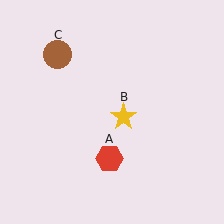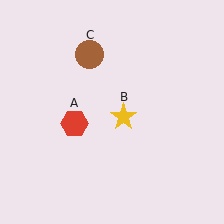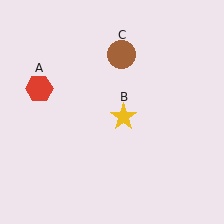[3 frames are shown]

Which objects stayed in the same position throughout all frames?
Yellow star (object B) remained stationary.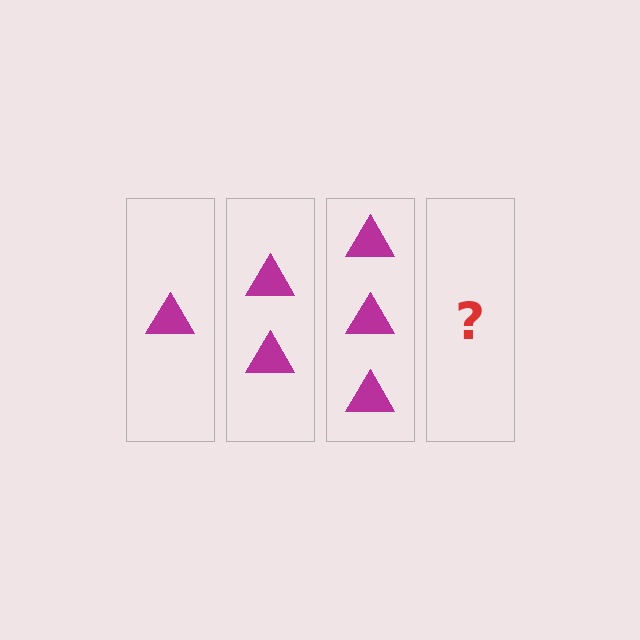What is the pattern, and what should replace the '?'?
The pattern is that each step adds one more triangle. The '?' should be 4 triangles.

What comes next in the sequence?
The next element should be 4 triangles.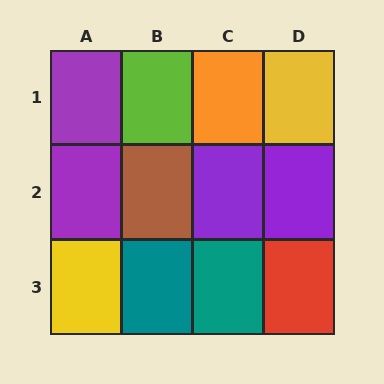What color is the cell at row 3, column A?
Yellow.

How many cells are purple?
4 cells are purple.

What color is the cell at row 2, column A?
Purple.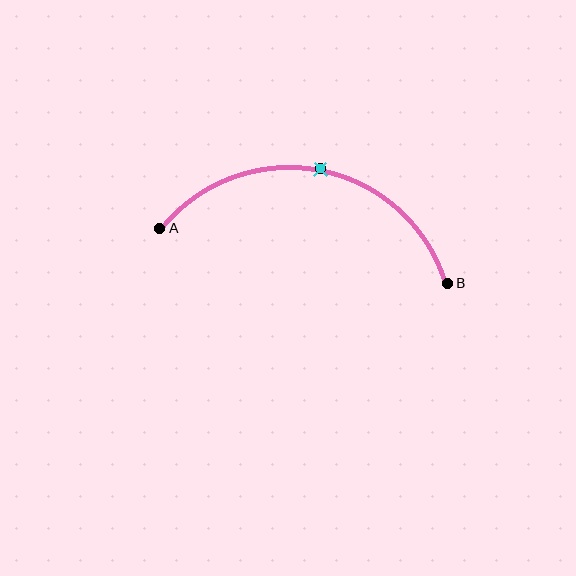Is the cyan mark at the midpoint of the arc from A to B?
Yes. The cyan mark lies on the arc at equal arc-length from both A and B — it is the arc midpoint.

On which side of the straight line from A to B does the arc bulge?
The arc bulges above the straight line connecting A and B.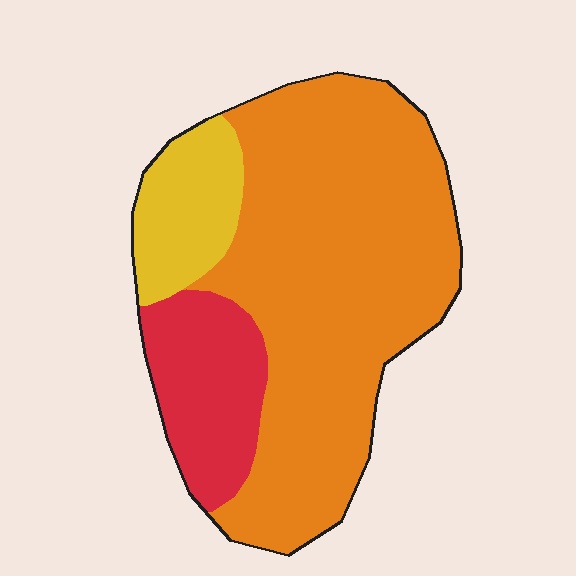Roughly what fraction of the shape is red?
Red takes up between a sixth and a third of the shape.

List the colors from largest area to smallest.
From largest to smallest: orange, red, yellow.